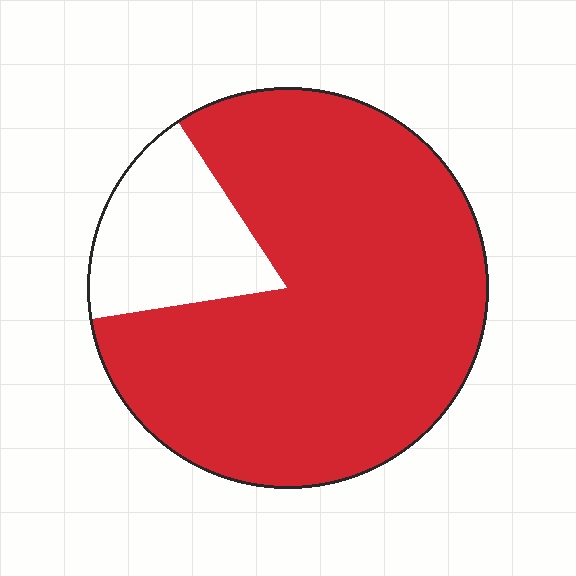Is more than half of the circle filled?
Yes.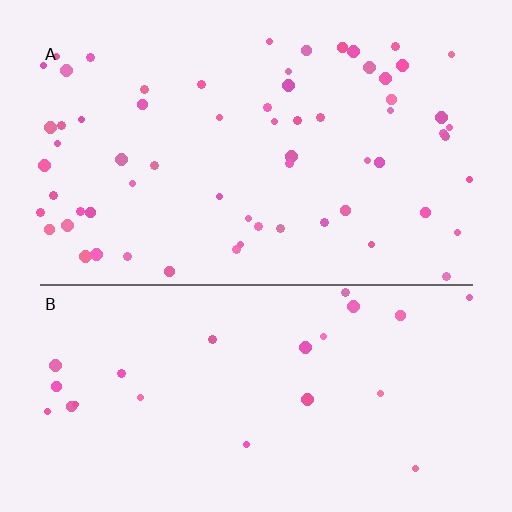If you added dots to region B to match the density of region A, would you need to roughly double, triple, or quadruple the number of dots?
Approximately triple.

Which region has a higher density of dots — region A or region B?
A (the top).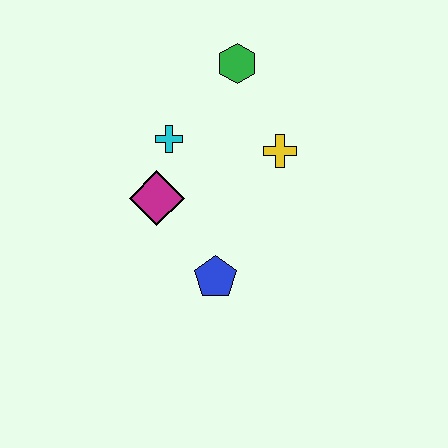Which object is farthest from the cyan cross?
The blue pentagon is farthest from the cyan cross.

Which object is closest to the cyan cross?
The magenta diamond is closest to the cyan cross.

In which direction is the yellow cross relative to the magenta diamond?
The yellow cross is to the right of the magenta diamond.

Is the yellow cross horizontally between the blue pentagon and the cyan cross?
No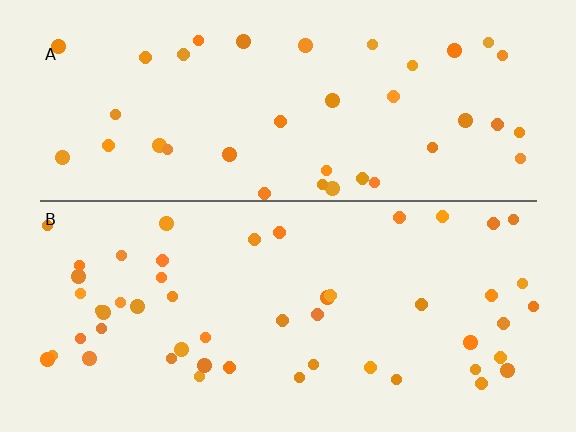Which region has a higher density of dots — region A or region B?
B (the bottom).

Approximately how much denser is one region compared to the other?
Approximately 1.3× — region B over region A.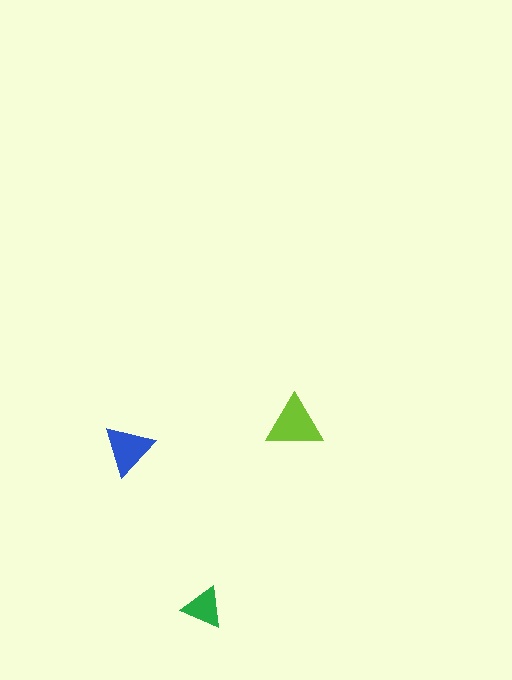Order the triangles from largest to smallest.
the lime one, the blue one, the green one.